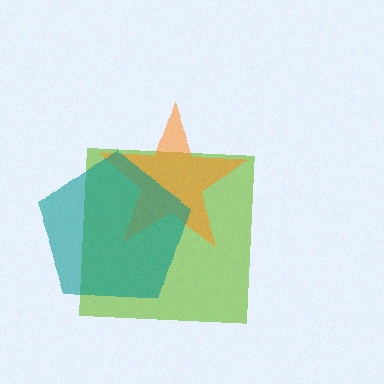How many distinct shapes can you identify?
There are 3 distinct shapes: a lime square, an orange star, a teal pentagon.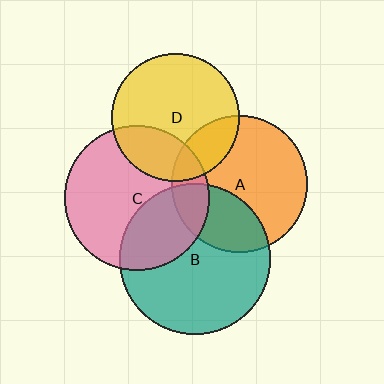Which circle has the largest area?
Circle B (teal).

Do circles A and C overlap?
Yes.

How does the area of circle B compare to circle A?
Approximately 1.2 times.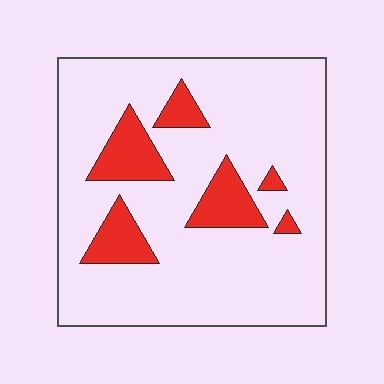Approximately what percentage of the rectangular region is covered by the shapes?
Approximately 15%.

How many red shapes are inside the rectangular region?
6.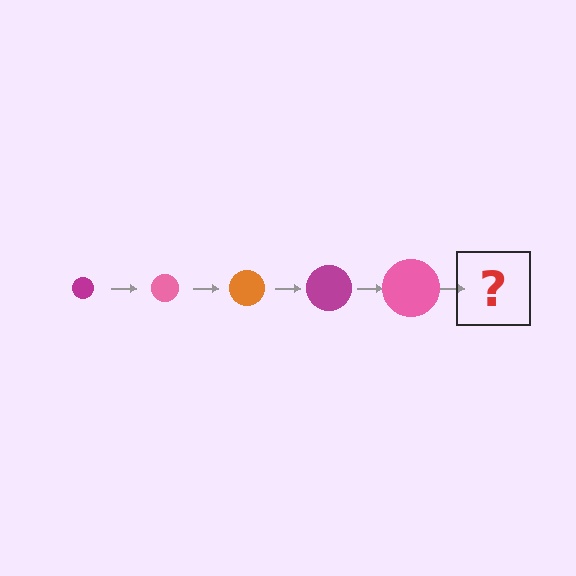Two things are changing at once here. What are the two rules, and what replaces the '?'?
The two rules are that the circle grows larger each step and the color cycles through magenta, pink, and orange. The '?' should be an orange circle, larger than the previous one.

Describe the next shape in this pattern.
It should be an orange circle, larger than the previous one.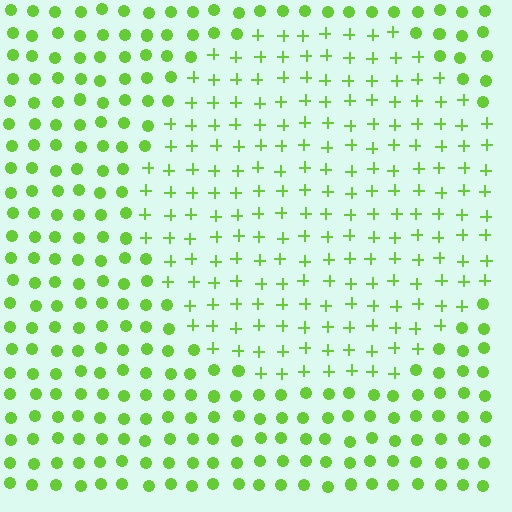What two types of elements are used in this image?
The image uses plus signs inside the circle region and circles outside it.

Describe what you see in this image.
The image is filled with small lime elements arranged in a uniform grid. A circle-shaped region contains plus signs, while the surrounding area contains circles. The boundary is defined purely by the change in element shape.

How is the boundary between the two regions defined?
The boundary is defined by a change in element shape: plus signs inside vs. circles outside. All elements share the same color and spacing.